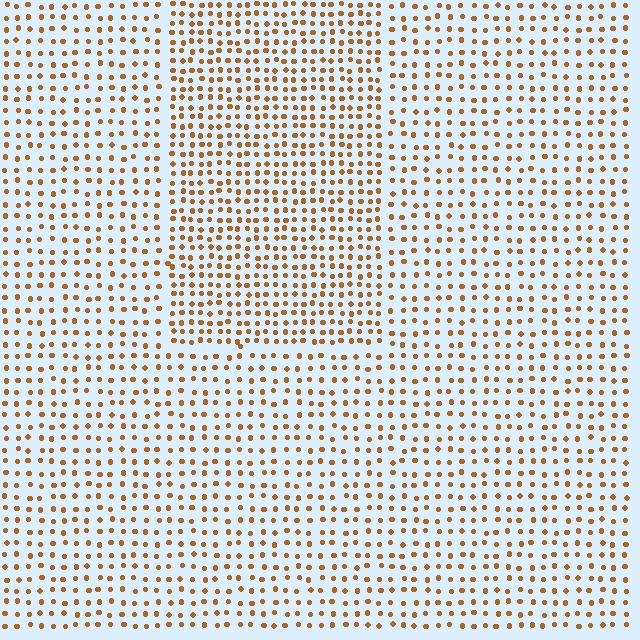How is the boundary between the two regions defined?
The boundary is defined by a change in element density (approximately 1.6x ratio). All elements are the same color, size, and shape.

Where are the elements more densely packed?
The elements are more densely packed inside the rectangle boundary.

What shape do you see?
I see a rectangle.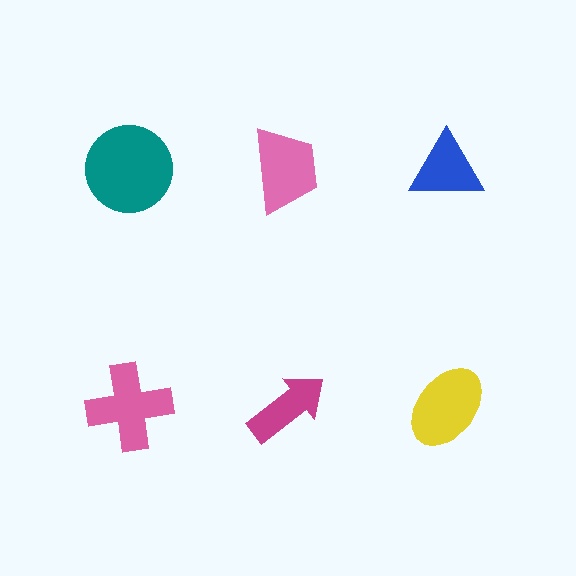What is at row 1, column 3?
A blue triangle.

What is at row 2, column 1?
A pink cross.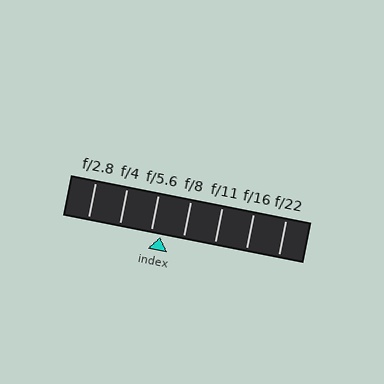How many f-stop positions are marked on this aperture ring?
There are 7 f-stop positions marked.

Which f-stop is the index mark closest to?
The index mark is closest to f/5.6.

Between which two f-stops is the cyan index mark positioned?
The index mark is between f/5.6 and f/8.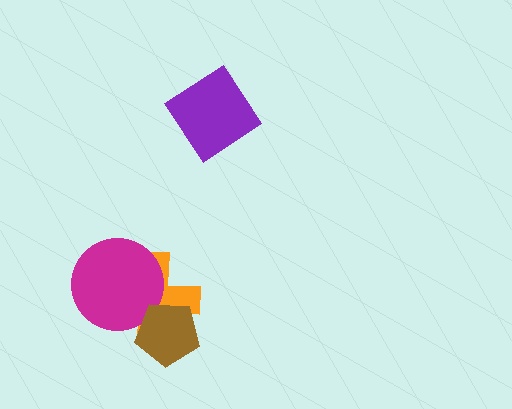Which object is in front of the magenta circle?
The brown pentagon is in front of the magenta circle.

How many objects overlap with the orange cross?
2 objects overlap with the orange cross.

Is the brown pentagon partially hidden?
No, no other shape covers it.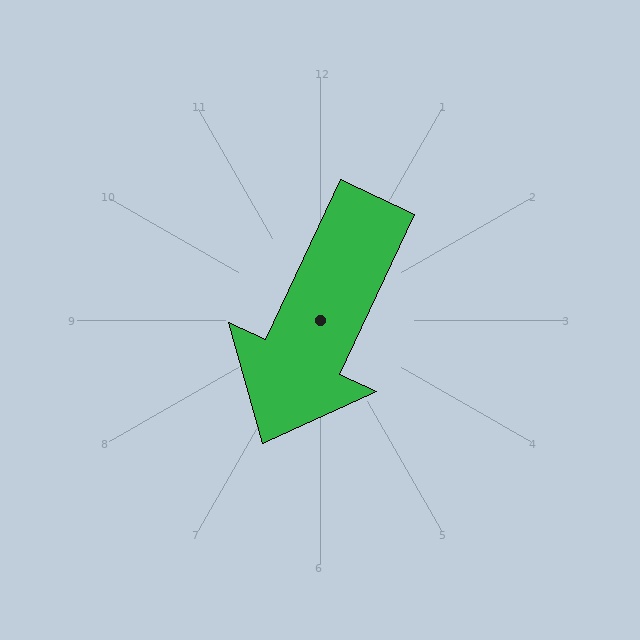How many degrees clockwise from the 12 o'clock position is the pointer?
Approximately 205 degrees.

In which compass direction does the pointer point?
Southwest.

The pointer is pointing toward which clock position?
Roughly 7 o'clock.